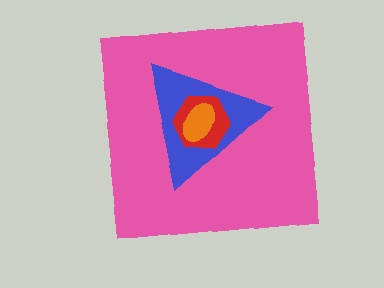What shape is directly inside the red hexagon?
The orange ellipse.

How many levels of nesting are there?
4.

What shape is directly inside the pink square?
The blue triangle.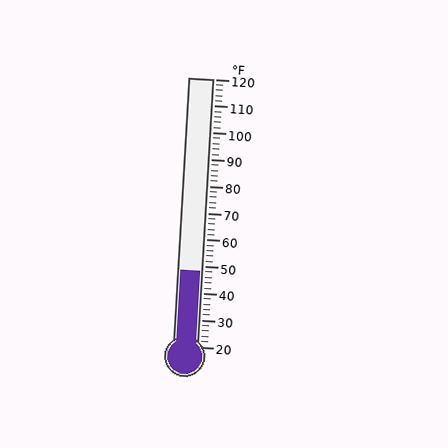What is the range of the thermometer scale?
The thermometer scale ranges from 20°F to 120°F.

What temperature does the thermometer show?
The thermometer shows approximately 48°F.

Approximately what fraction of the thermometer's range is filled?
The thermometer is filled to approximately 30% of its range.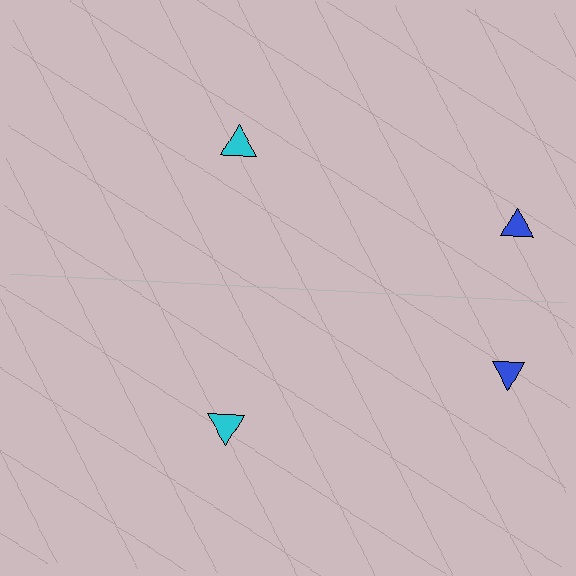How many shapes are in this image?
There are 4 shapes in this image.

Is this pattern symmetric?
Yes, this pattern has bilateral (reflection) symmetry.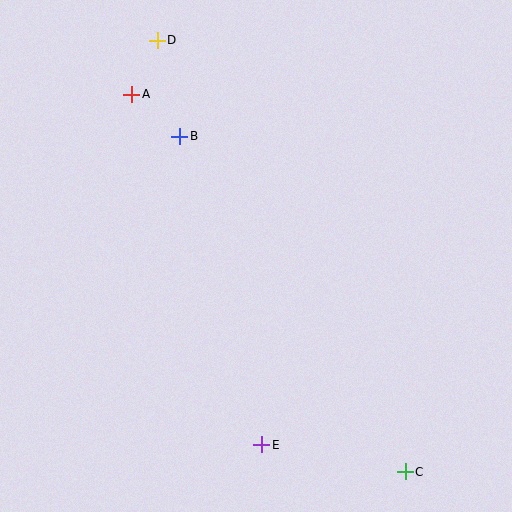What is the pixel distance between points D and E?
The distance between D and E is 418 pixels.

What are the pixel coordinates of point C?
Point C is at (405, 472).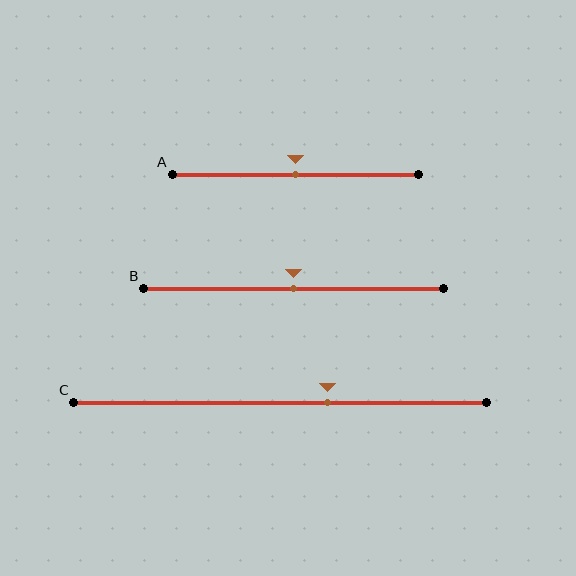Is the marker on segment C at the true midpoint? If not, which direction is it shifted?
No, the marker on segment C is shifted to the right by about 12% of the segment length.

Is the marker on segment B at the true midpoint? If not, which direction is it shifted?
Yes, the marker on segment B is at the true midpoint.